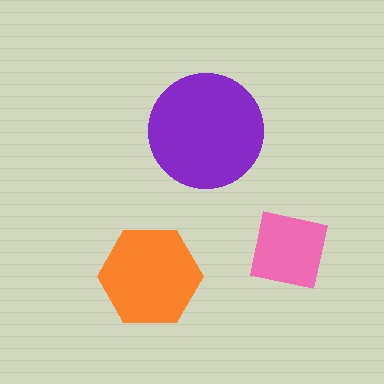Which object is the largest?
The purple circle.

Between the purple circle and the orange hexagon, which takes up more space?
The purple circle.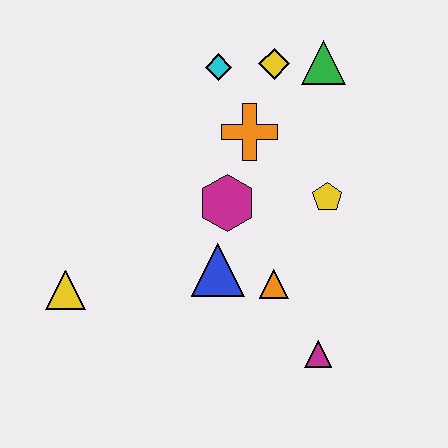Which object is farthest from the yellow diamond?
The yellow triangle is farthest from the yellow diamond.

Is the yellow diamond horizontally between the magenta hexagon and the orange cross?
No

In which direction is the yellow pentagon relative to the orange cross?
The yellow pentagon is to the right of the orange cross.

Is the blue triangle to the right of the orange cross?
No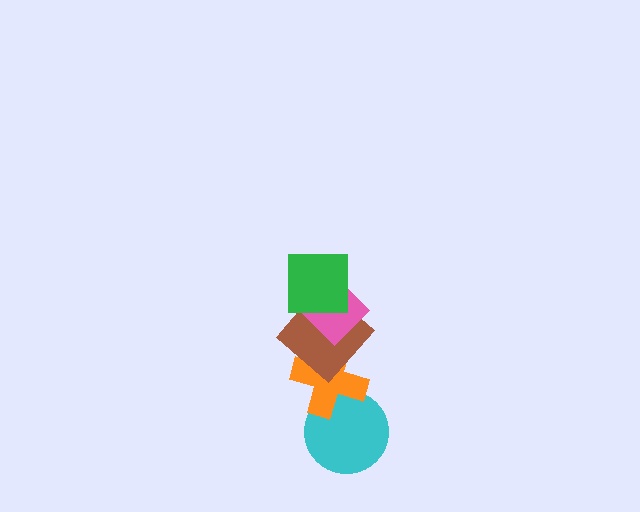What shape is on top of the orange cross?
The brown diamond is on top of the orange cross.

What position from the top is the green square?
The green square is 1st from the top.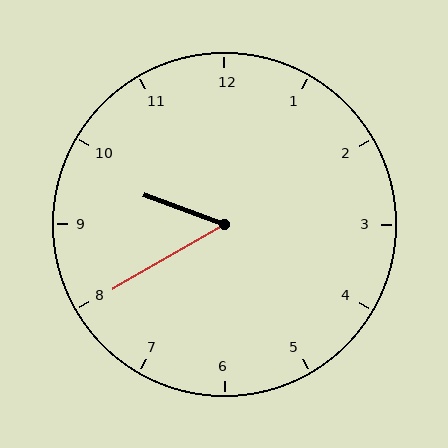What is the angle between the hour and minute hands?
Approximately 50 degrees.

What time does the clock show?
9:40.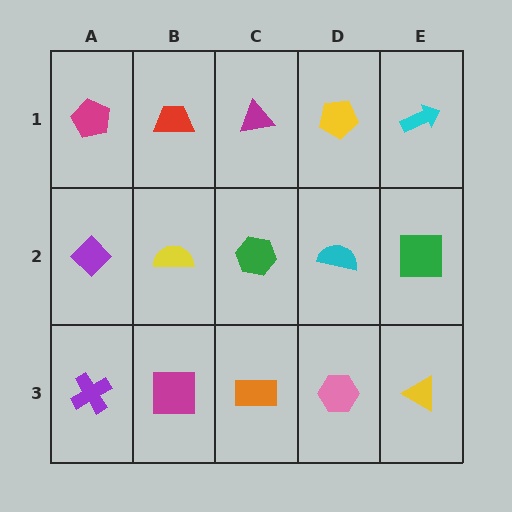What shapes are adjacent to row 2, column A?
A magenta pentagon (row 1, column A), a purple cross (row 3, column A), a yellow semicircle (row 2, column B).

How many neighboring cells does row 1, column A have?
2.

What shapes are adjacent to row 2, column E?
A cyan arrow (row 1, column E), a yellow triangle (row 3, column E), a cyan semicircle (row 2, column D).